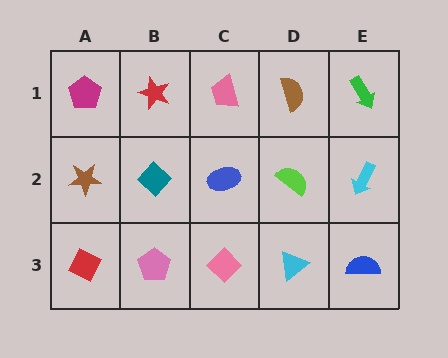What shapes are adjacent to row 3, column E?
A cyan arrow (row 2, column E), a cyan triangle (row 3, column D).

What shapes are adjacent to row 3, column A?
A brown star (row 2, column A), a pink pentagon (row 3, column B).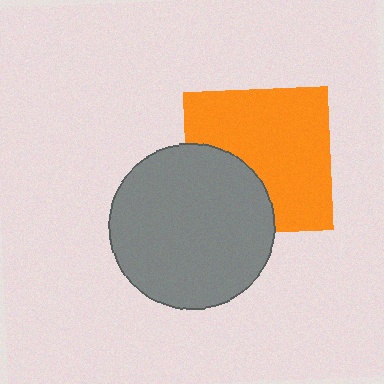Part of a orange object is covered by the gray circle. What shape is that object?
It is a square.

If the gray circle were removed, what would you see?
You would see the complete orange square.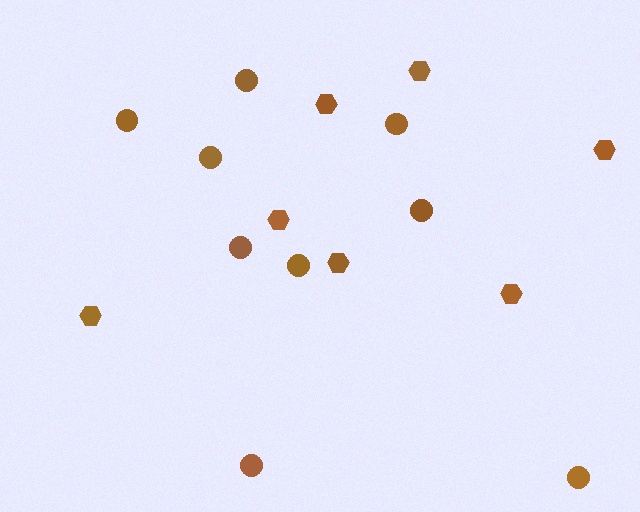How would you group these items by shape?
There are 2 groups: one group of circles (9) and one group of hexagons (7).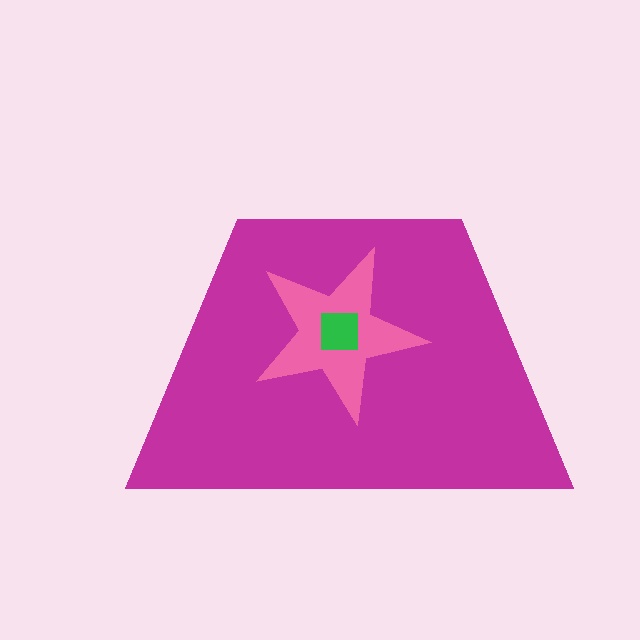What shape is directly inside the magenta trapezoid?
The pink star.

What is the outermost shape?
The magenta trapezoid.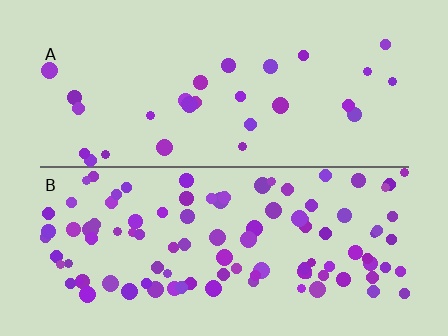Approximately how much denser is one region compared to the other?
Approximately 3.6× — region B over region A.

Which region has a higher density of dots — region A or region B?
B (the bottom).